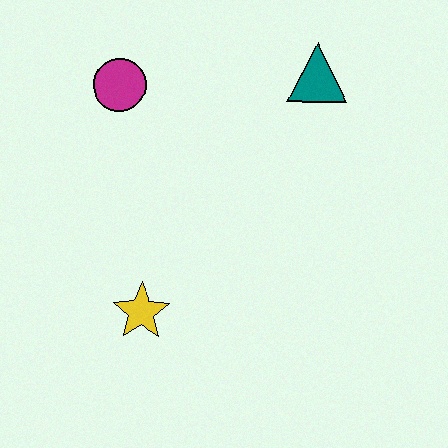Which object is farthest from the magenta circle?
The yellow star is farthest from the magenta circle.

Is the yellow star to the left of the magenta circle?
No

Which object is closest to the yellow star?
The magenta circle is closest to the yellow star.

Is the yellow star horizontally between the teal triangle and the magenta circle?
Yes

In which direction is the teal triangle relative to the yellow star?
The teal triangle is above the yellow star.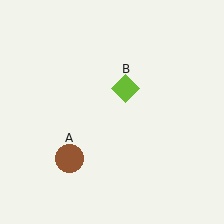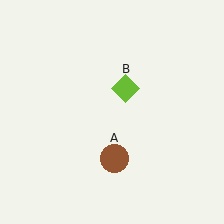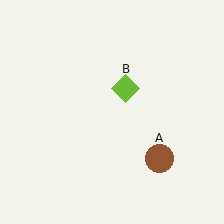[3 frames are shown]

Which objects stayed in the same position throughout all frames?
Lime diamond (object B) remained stationary.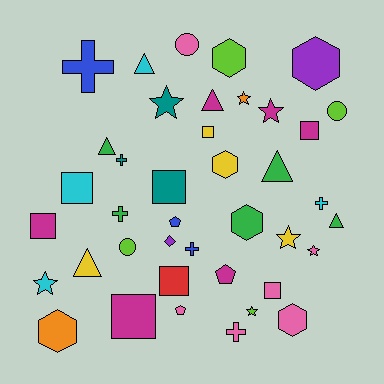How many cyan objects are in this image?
There are 4 cyan objects.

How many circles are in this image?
There are 3 circles.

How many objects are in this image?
There are 40 objects.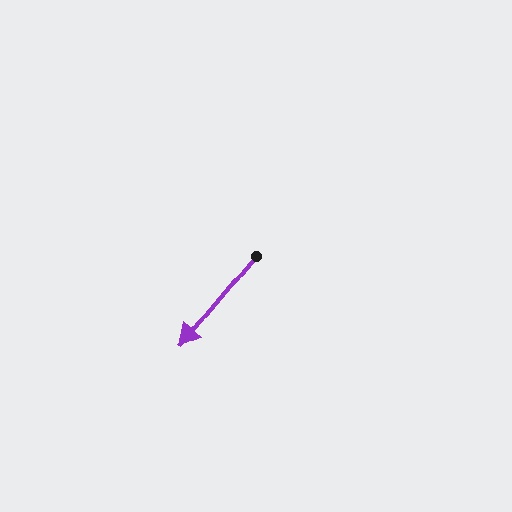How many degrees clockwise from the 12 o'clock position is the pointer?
Approximately 219 degrees.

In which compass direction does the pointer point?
Southwest.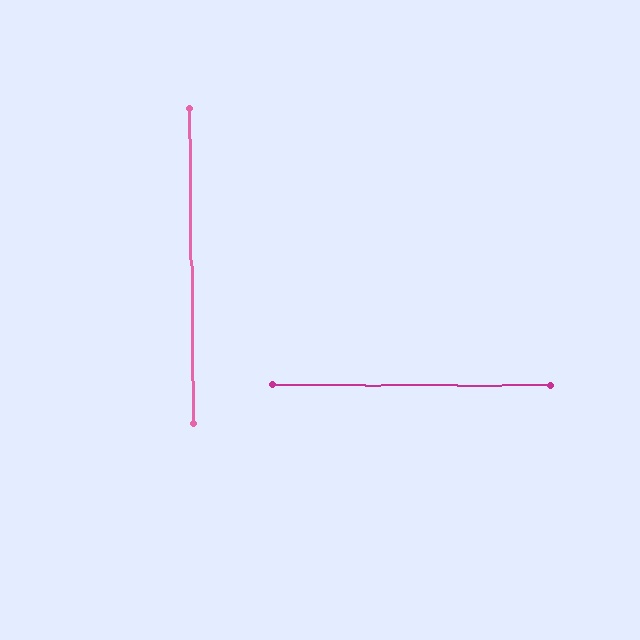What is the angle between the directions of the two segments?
Approximately 89 degrees.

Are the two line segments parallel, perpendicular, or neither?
Perpendicular — they meet at approximately 89°.